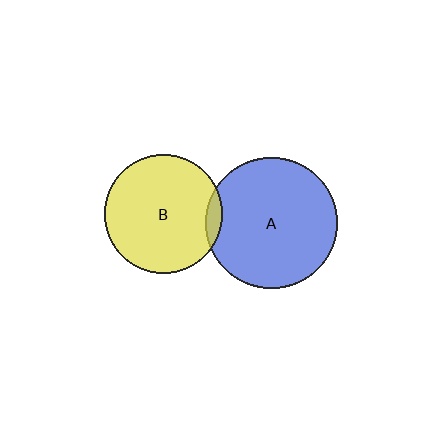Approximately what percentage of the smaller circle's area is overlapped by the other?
Approximately 5%.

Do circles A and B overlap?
Yes.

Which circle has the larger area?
Circle A (blue).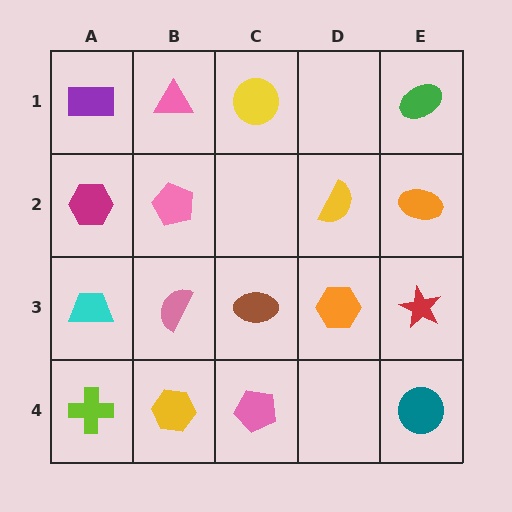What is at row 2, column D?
A yellow semicircle.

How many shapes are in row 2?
4 shapes.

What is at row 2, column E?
An orange ellipse.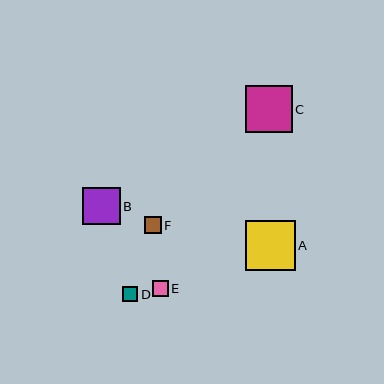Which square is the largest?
Square A is the largest with a size of approximately 50 pixels.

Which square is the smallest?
Square D is the smallest with a size of approximately 15 pixels.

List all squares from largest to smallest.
From largest to smallest: A, C, B, F, E, D.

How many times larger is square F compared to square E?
Square F is approximately 1.1 times the size of square E.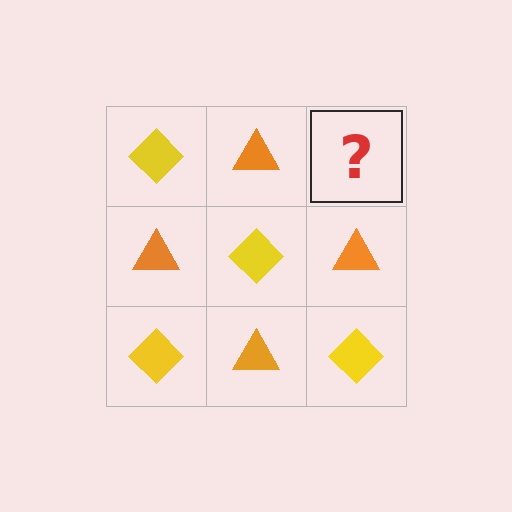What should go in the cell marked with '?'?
The missing cell should contain a yellow diamond.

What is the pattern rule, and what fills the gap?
The rule is that it alternates yellow diamond and orange triangle in a checkerboard pattern. The gap should be filled with a yellow diamond.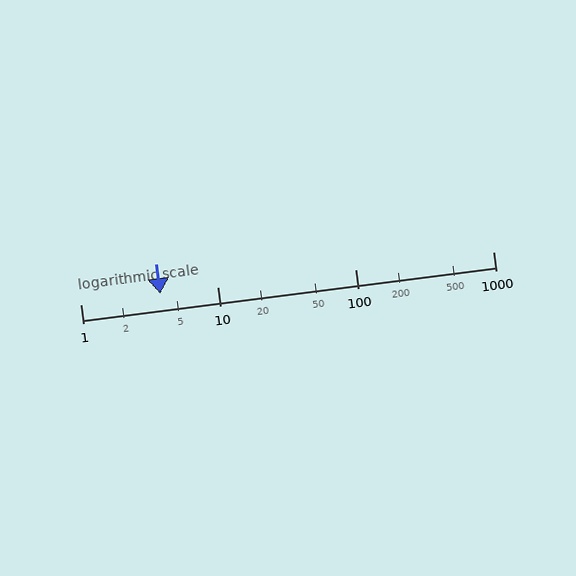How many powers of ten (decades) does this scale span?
The scale spans 3 decades, from 1 to 1000.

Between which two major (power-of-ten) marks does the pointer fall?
The pointer is between 1 and 10.